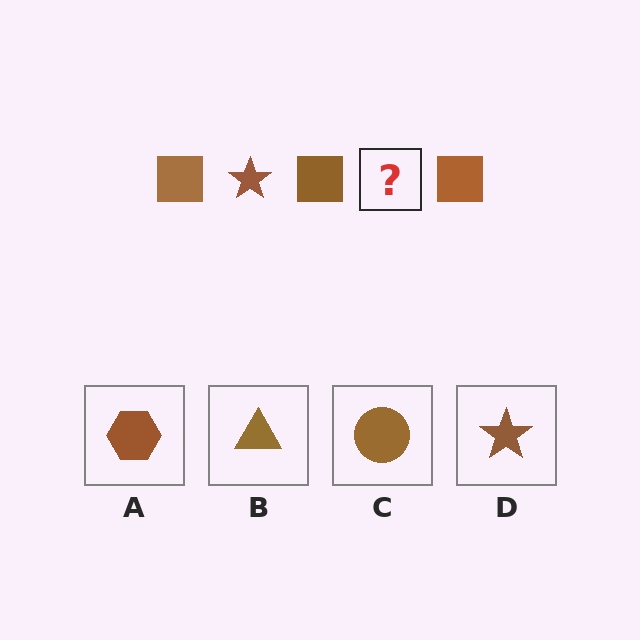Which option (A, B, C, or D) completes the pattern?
D.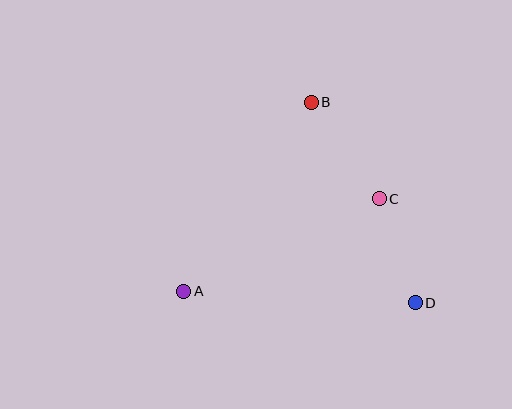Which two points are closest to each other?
Points C and D are closest to each other.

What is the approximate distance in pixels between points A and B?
The distance between A and B is approximately 228 pixels.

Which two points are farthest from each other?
Points A and D are farthest from each other.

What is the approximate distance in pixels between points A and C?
The distance between A and C is approximately 216 pixels.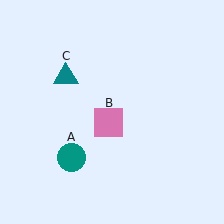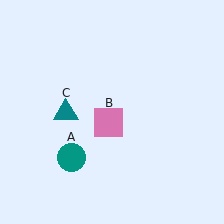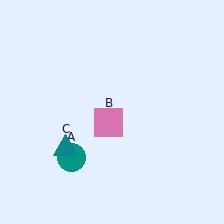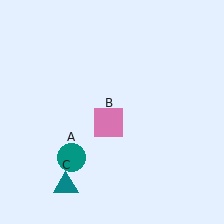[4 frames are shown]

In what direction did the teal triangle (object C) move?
The teal triangle (object C) moved down.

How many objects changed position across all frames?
1 object changed position: teal triangle (object C).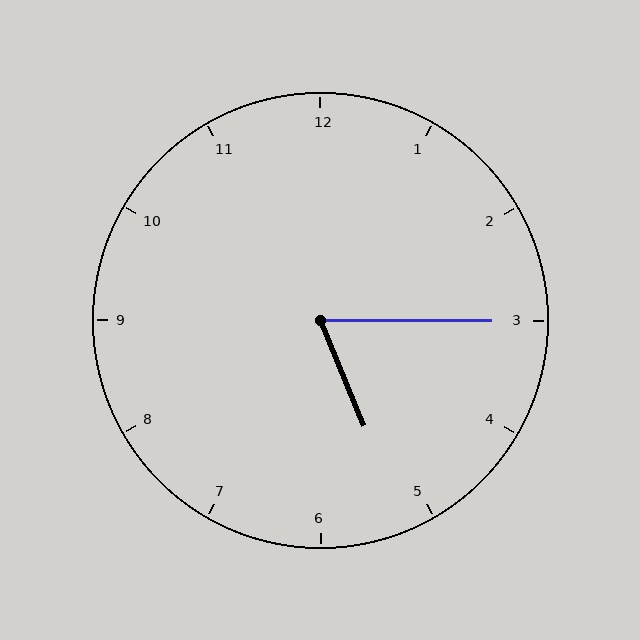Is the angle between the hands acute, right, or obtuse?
It is acute.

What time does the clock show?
5:15.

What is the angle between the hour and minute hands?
Approximately 68 degrees.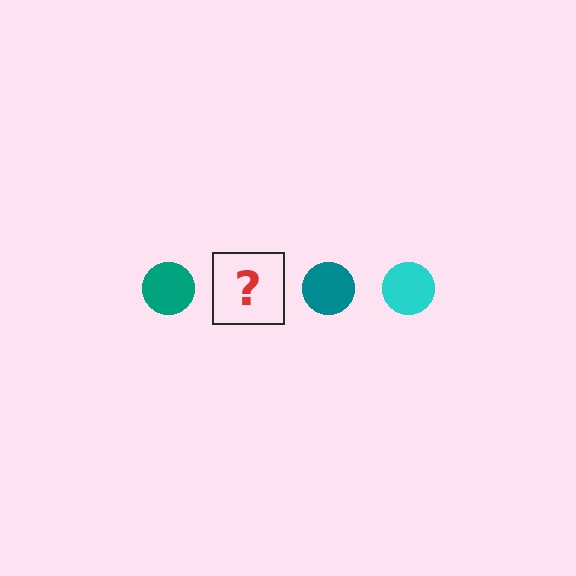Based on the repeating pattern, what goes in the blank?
The blank should be a cyan circle.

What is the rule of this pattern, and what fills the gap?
The rule is that the pattern cycles through teal, cyan circles. The gap should be filled with a cyan circle.